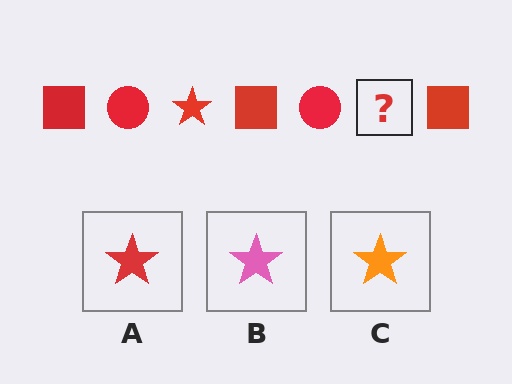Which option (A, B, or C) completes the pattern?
A.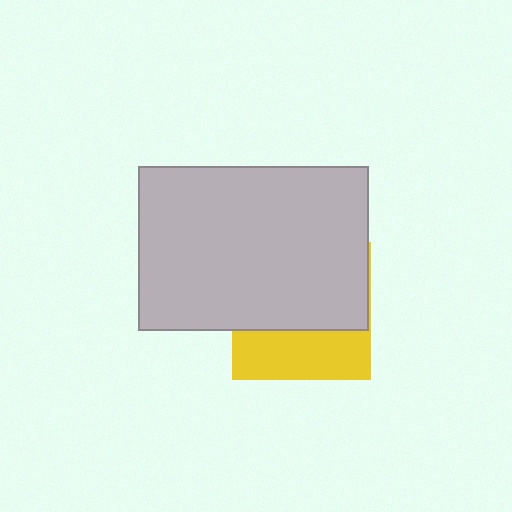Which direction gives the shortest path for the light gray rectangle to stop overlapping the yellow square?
Moving up gives the shortest separation.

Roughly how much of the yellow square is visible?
A small part of it is visible (roughly 36%).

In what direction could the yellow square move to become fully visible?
The yellow square could move down. That would shift it out from behind the light gray rectangle entirely.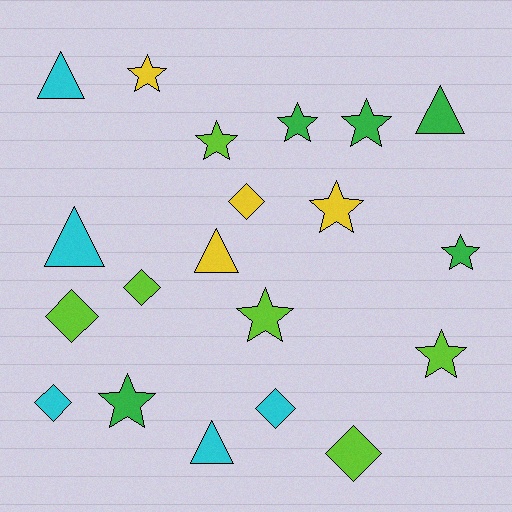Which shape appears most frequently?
Star, with 9 objects.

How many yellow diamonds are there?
There is 1 yellow diamond.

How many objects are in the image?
There are 20 objects.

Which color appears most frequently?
Lime, with 6 objects.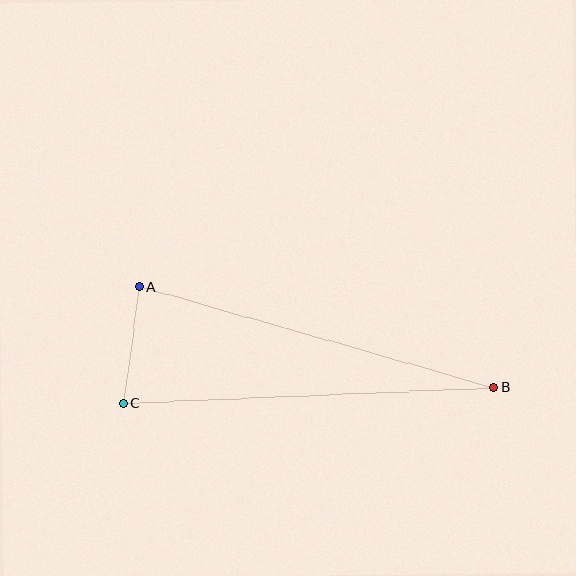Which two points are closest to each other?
Points A and C are closest to each other.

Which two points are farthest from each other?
Points B and C are farthest from each other.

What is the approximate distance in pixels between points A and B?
The distance between A and B is approximately 369 pixels.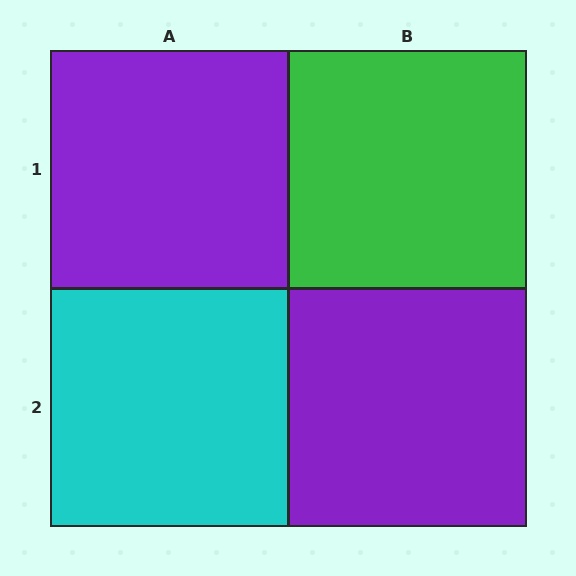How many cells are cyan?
1 cell is cyan.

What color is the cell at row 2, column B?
Purple.